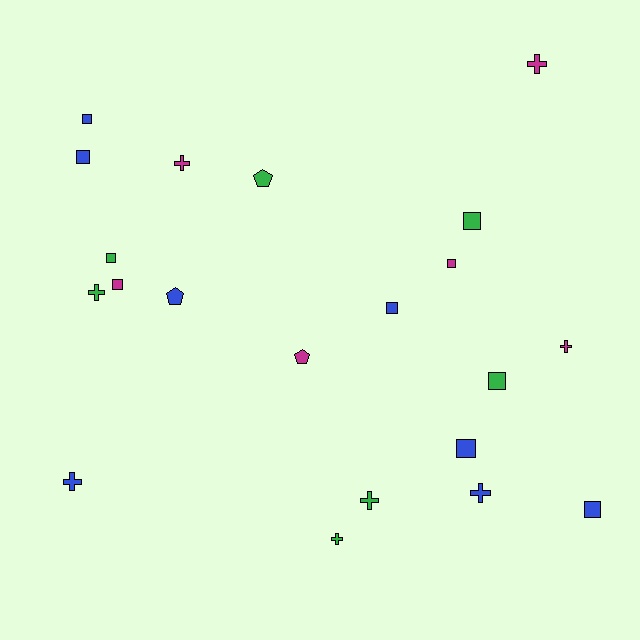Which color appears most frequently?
Blue, with 8 objects.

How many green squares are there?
There are 3 green squares.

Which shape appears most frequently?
Square, with 10 objects.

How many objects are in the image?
There are 21 objects.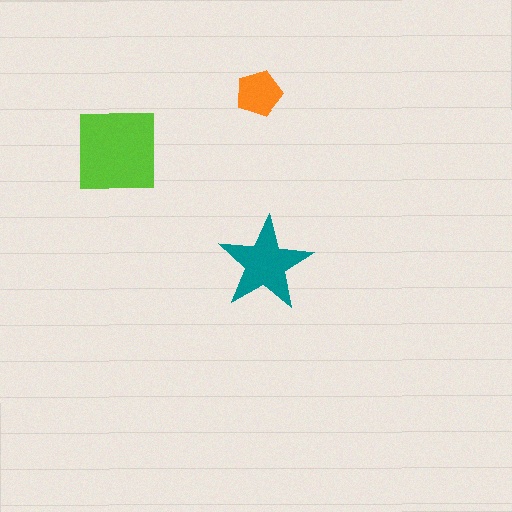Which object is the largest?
The lime square.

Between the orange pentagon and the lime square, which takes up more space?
The lime square.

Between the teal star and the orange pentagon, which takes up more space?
The teal star.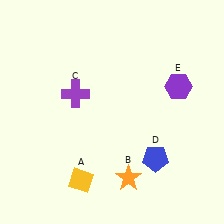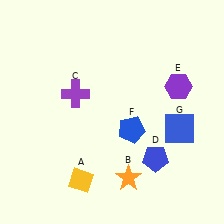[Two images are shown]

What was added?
A blue pentagon (F), a blue square (G) were added in Image 2.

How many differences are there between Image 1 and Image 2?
There are 2 differences between the two images.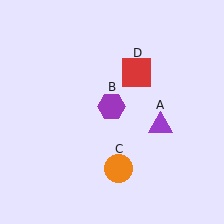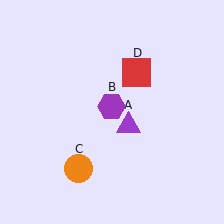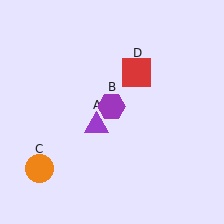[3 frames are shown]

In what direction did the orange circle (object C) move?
The orange circle (object C) moved left.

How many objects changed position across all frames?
2 objects changed position: purple triangle (object A), orange circle (object C).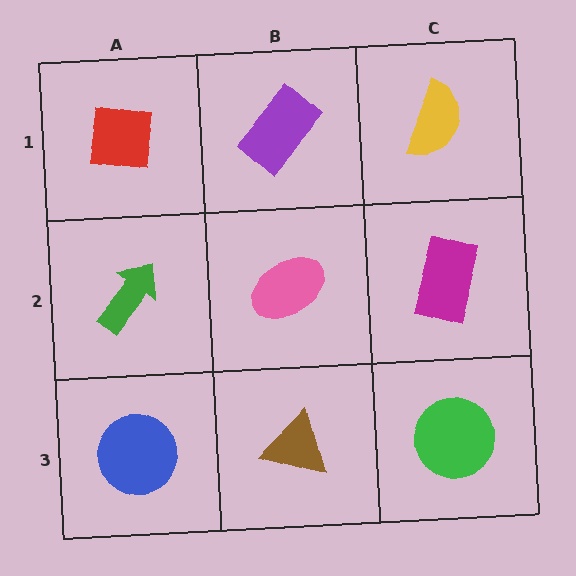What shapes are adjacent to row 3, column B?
A pink ellipse (row 2, column B), a blue circle (row 3, column A), a green circle (row 3, column C).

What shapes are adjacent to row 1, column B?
A pink ellipse (row 2, column B), a red square (row 1, column A), a yellow semicircle (row 1, column C).